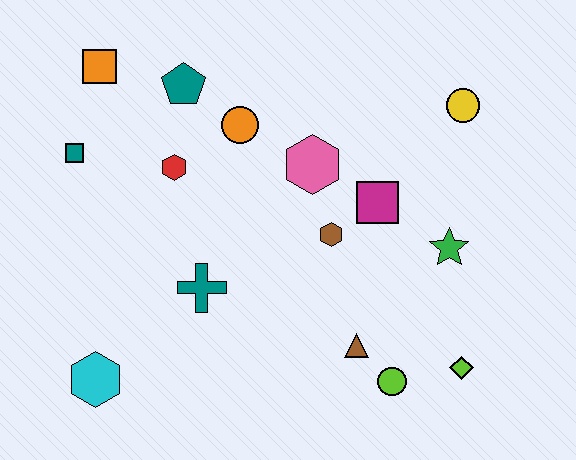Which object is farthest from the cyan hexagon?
The yellow circle is farthest from the cyan hexagon.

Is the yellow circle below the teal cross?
No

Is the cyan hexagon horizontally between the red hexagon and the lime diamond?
No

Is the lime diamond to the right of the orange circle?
Yes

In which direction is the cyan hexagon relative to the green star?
The cyan hexagon is to the left of the green star.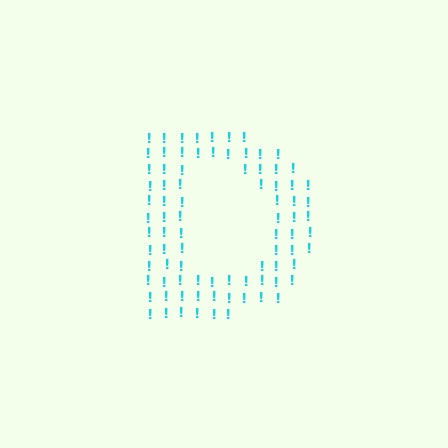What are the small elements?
The small elements are exclamation marks.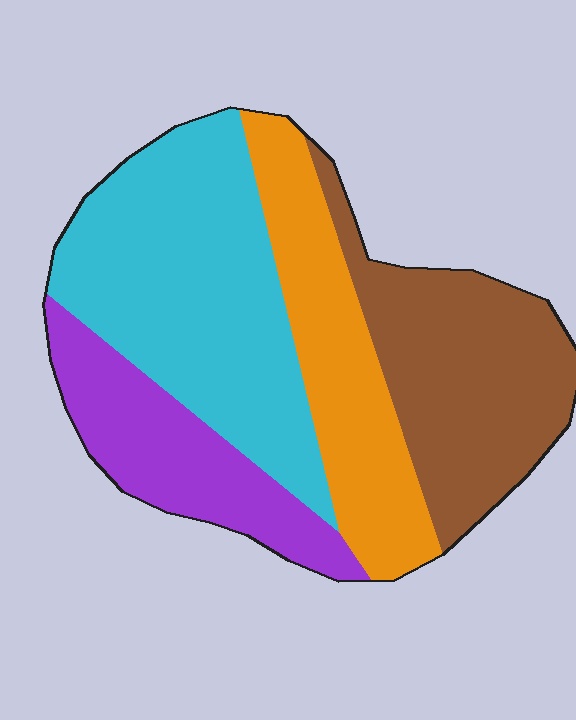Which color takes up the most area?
Cyan, at roughly 35%.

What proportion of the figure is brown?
Brown covers about 25% of the figure.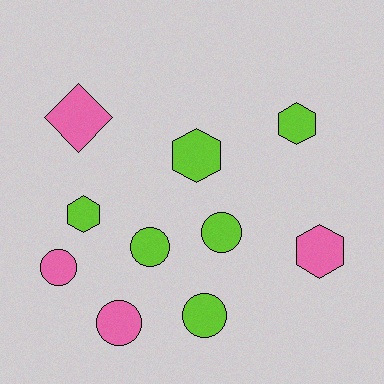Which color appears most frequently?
Lime, with 6 objects.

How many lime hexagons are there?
There are 3 lime hexagons.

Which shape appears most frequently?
Circle, with 5 objects.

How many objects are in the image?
There are 10 objects.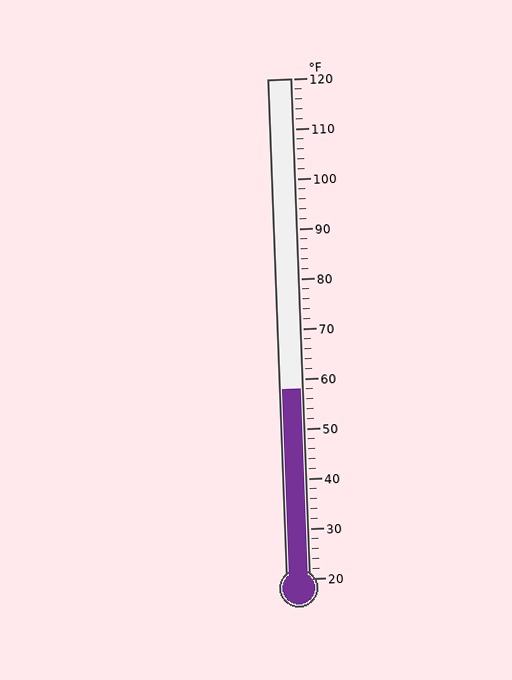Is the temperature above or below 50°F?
The temperature is above 50°F.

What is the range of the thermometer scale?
The thermometer scale ranges from 20°F to 120°F.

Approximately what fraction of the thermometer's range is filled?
The thermometer is filled to approximately 40% of its range.